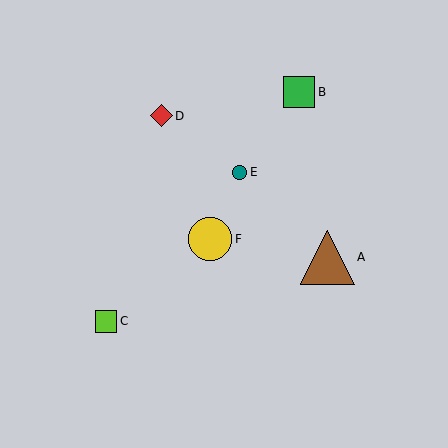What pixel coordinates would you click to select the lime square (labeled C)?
Click at (106, 321) to select the lime square C.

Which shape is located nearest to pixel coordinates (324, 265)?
The brown triangle (labeled A) at (327, 257) is nearest to that location.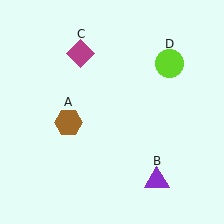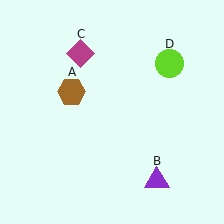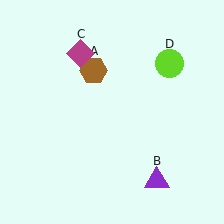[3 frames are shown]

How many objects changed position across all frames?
1 object changed position: brown hexagon (object A).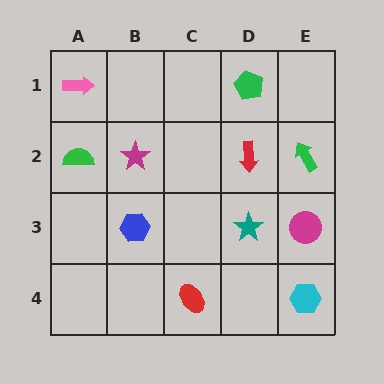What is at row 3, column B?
A blue hexagon.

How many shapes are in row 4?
2 shapes.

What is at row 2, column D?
A red arrow.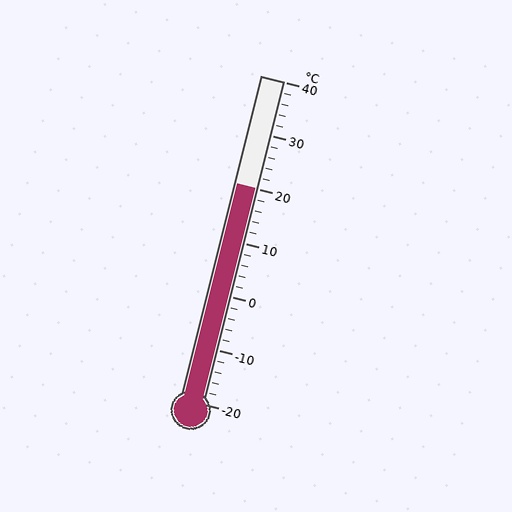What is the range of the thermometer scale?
The thermometer scale ranges from -20°C to 40°C.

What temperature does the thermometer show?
The thermometer shows approximately 20°C.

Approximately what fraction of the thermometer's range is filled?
The thermometer is filled to approximately 65% of its range.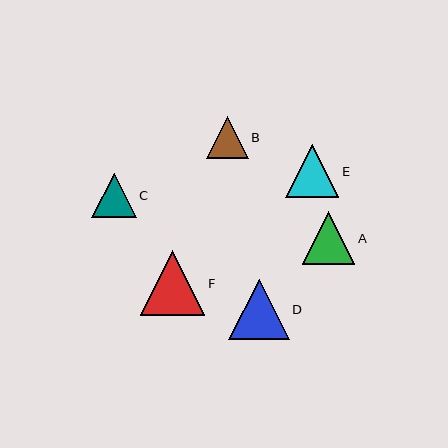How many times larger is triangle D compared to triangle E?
Triangle D is approximately 1.1 times the size of triangle E.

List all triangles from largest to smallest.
From largest to smallest: F, D, E, A, C, B.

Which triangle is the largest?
Triangle F is the largest with a size of approximately 65 pixels.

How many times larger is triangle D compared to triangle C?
Triangle D is approximately 1.4 times the size of triangle C.